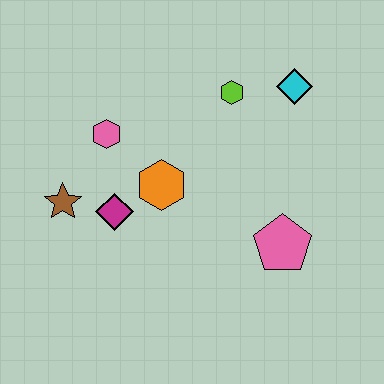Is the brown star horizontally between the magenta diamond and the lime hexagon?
No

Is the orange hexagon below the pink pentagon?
No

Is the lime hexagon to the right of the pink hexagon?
Yes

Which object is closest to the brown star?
The magenta diamond is closest to the brown star.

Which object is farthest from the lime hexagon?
The brown star is farthest from the lime hexagon.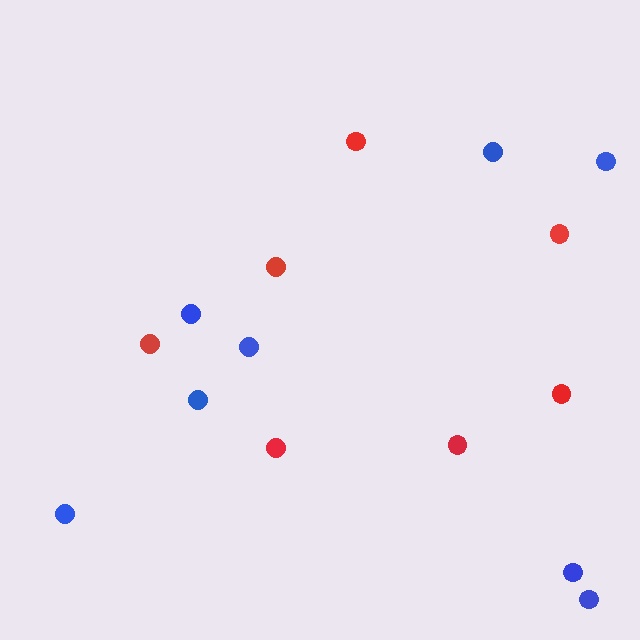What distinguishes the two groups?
There are 2 groups: one group of red circles (7) and one group of blue circles (8).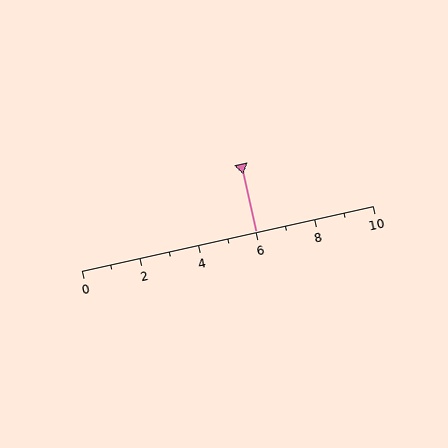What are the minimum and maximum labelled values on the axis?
The axis runs from 0 to 10.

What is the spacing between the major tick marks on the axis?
The major ticks are spaced 2 apart.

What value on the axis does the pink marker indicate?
The marker indicates approximately 6.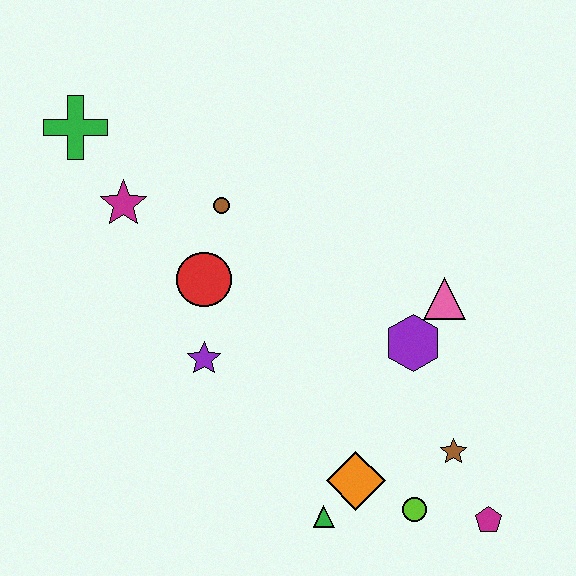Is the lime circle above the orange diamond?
No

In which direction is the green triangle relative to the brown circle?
The green triangle is below the brown circle.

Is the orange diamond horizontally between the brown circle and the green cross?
No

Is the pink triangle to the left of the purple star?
No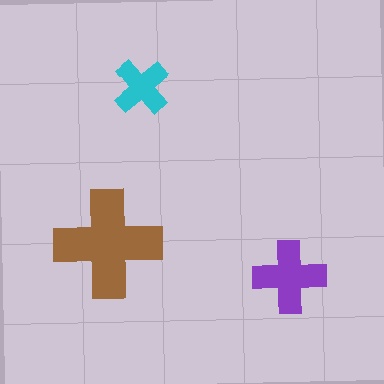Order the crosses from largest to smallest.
the brown one, the purple one, the cyan one.